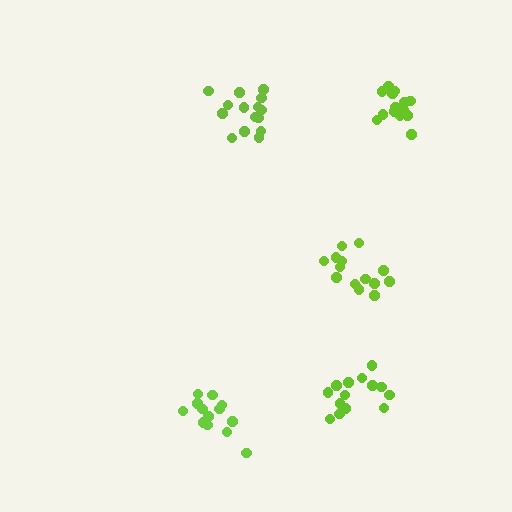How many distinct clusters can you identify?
There are 5 distinct clusters.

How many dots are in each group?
Group 1: 14 dots, Group 2: 15 dots, Group 3: 15 dots, Group 4: 13 dots, Group 5: 14 dots (71 total).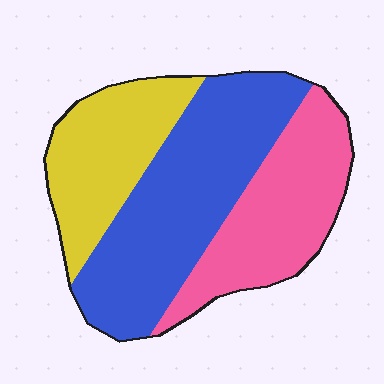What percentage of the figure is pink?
Pink covers around 30% of the figure.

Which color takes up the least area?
Yellow, at roughly 25%.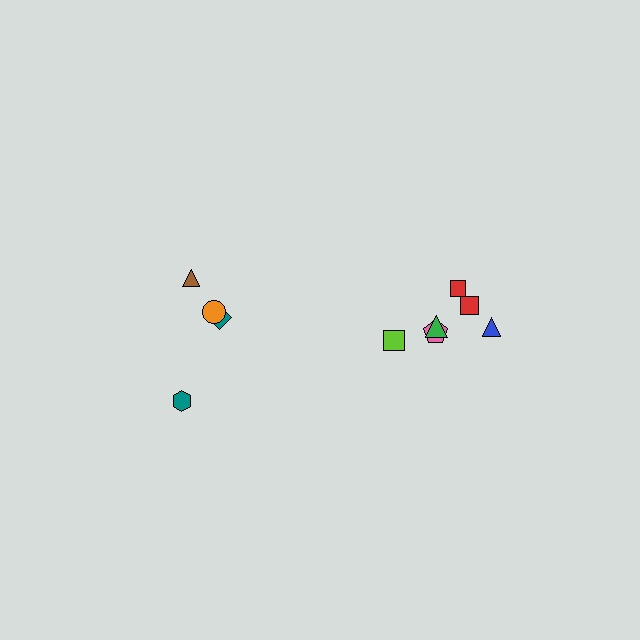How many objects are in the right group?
There are 6 objects.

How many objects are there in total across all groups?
There are 10 objects.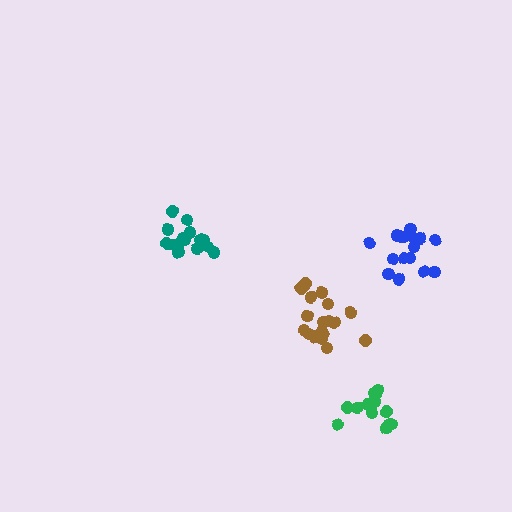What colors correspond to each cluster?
The clusters are colored: teal, brown, green, blue.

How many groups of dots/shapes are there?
There are 4 groups.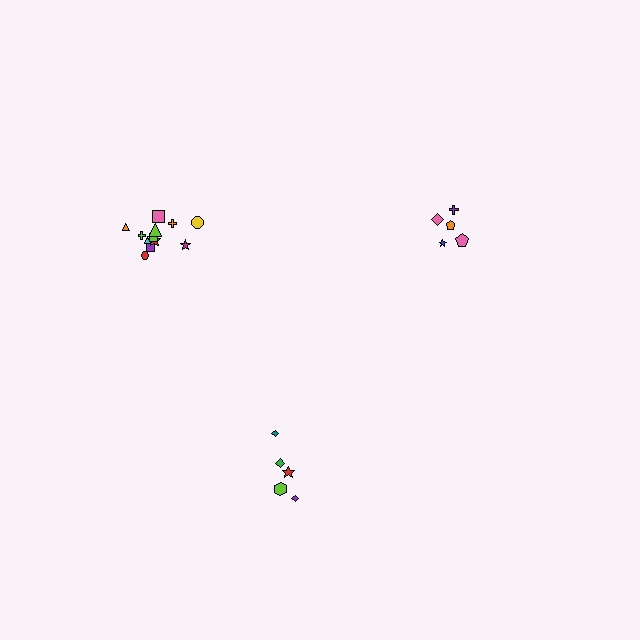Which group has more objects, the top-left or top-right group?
The top-left group.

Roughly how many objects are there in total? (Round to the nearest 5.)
Roughly 20 objects in total.